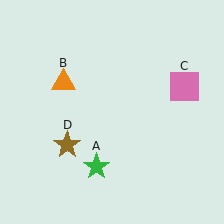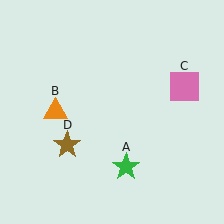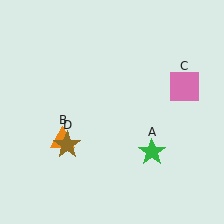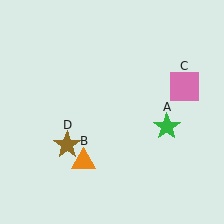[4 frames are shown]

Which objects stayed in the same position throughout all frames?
Pink square (object C) and brown star (object D) remained stationary.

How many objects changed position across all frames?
2 objects changed position: green star (object A), orange triangle (object B).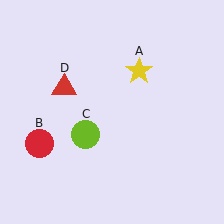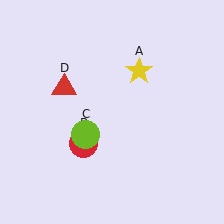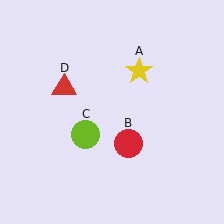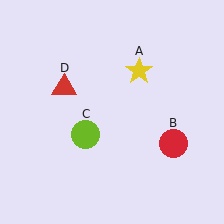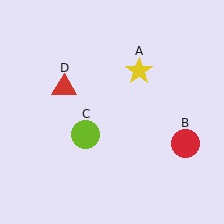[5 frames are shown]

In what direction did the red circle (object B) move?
The red circle (object B) moved right.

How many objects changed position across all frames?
1 object changed position: red circle (object B).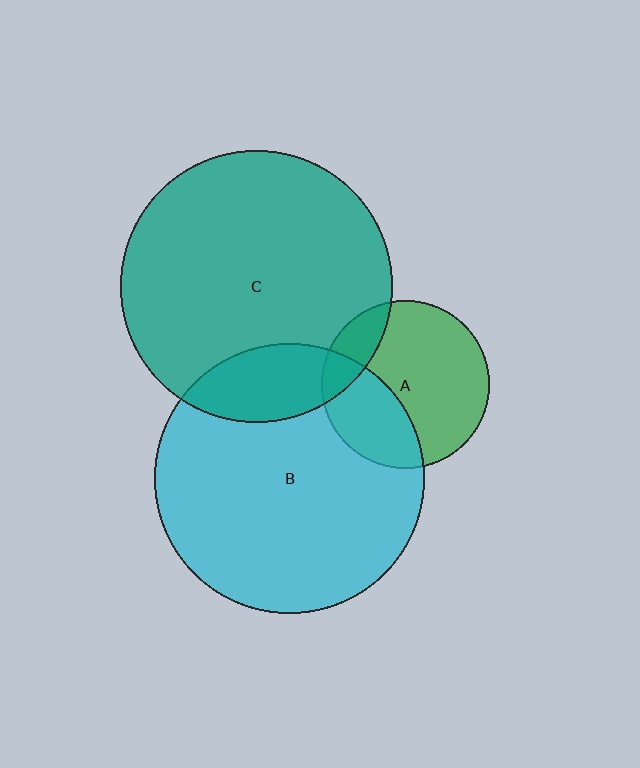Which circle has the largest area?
Circle C (teal).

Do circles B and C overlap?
Yes.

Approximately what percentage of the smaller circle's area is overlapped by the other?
Approximately 15%.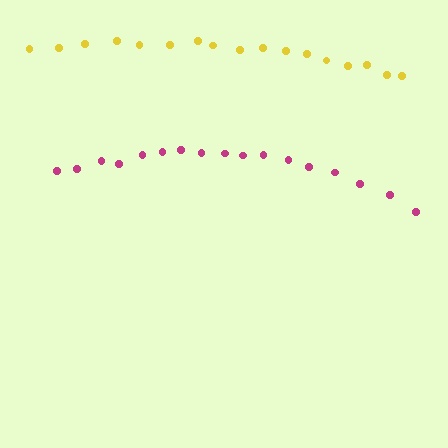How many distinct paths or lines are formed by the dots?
There are 2 distinct paths.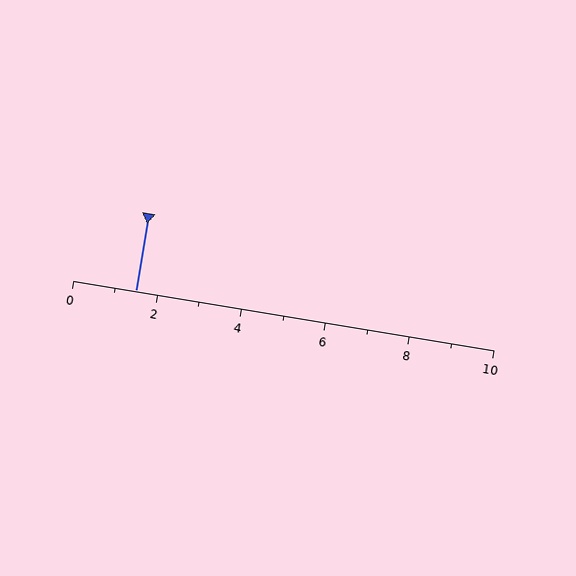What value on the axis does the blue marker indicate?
The marker indicates approximately 1.5.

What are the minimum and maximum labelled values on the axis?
The axis runs from 0 to 10.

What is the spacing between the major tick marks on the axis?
The major ticks are spaced 2 apart.